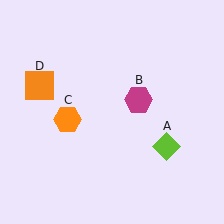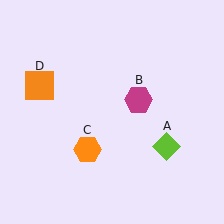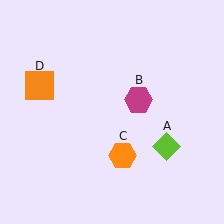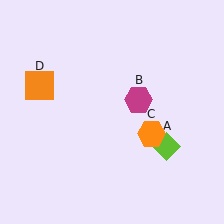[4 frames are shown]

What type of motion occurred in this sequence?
The orange hexagon (object C) rotated counterclockwise around the center of the scene.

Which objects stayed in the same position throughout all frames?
Lime diamond (object A) and magenta hexagon (object B) and orange square (object D) remained stationary.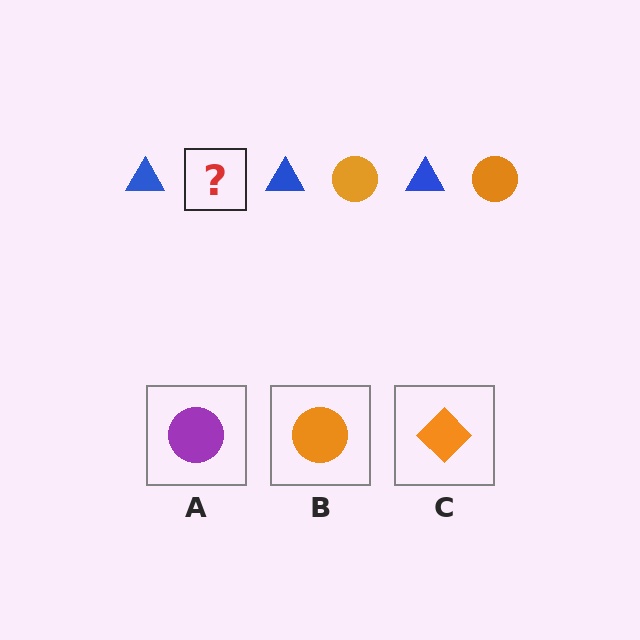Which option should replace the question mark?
Option B.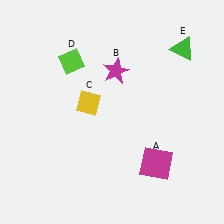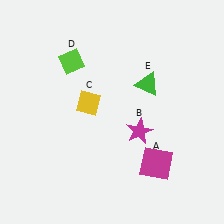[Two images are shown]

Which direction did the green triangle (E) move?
The green triangle (E) moved down.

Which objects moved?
The objects that moved are: the magenta star (B), the green triangle (E).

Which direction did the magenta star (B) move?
The magenta star (B) moved down.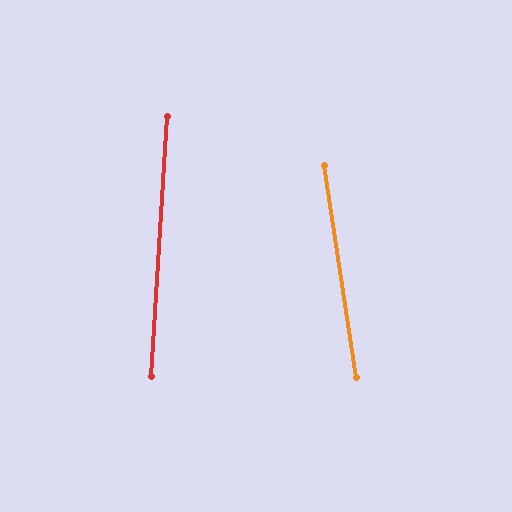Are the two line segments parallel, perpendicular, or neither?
Neither parallel nor perpendicular — they differ by about 12°.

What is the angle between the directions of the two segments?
Approximately 12 degrees.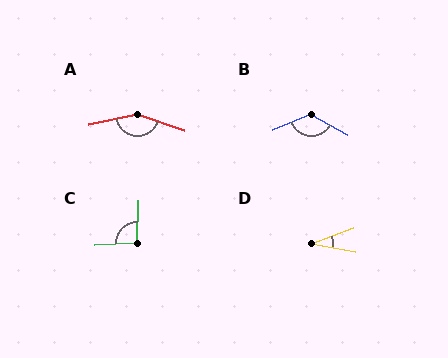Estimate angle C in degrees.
Approximately 94 degrees.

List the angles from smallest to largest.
D (31°), C (94°), B (128°), A (150°).